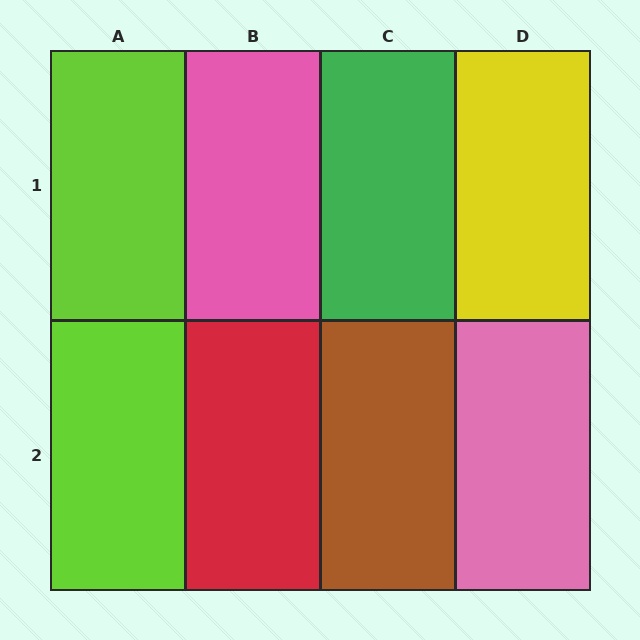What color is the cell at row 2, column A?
Lime.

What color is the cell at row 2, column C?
Brown.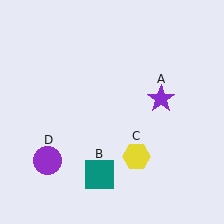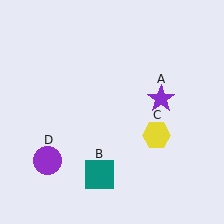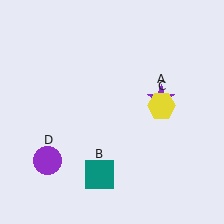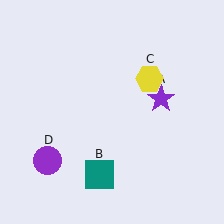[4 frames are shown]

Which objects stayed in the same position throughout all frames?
Purple star (object A) and teal square (object B) and purple circle (object D) remained stationary.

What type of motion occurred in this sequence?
The yellow hexagon (object C) rotated counterclockwise around the center of the scene.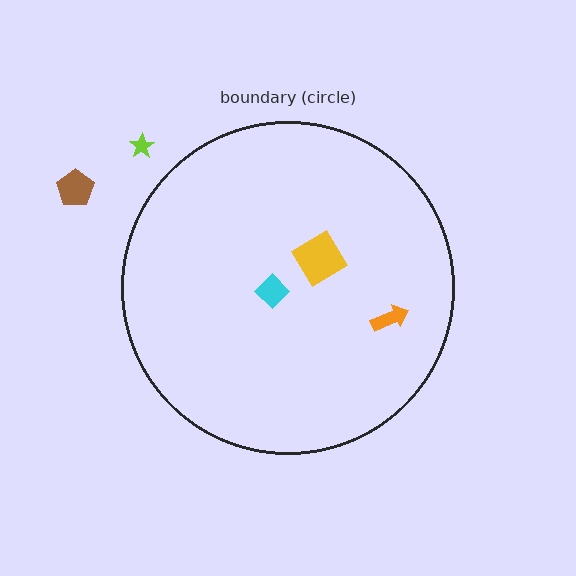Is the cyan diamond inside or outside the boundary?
Inside.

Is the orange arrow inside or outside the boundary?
Inside.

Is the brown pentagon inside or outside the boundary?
Outside.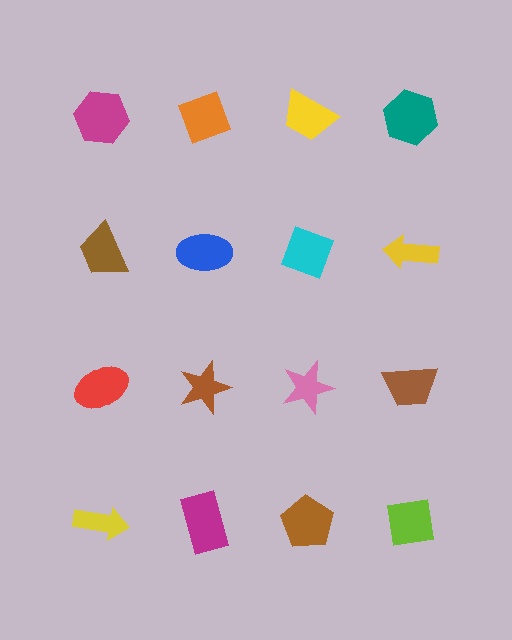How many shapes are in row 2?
4 shapes.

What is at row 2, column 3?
A cyan diamond.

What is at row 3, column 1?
A red ellipse.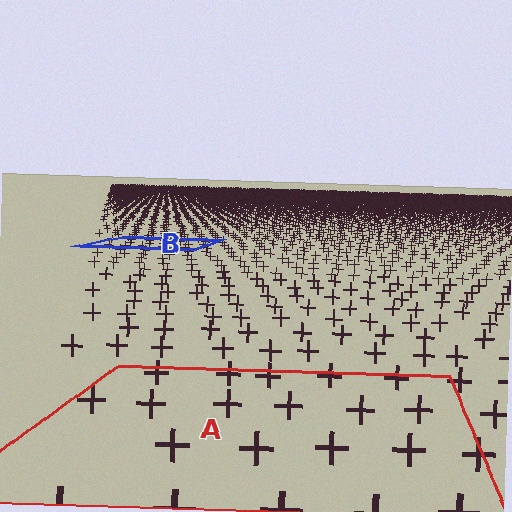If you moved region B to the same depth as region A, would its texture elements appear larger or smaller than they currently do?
They would appear larger. At a closer depth, the same texture elements are projected at a bigger on-screen size.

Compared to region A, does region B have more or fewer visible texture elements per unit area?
Region B has more texture elements per unit area — they are packed more densely because it is farther away.